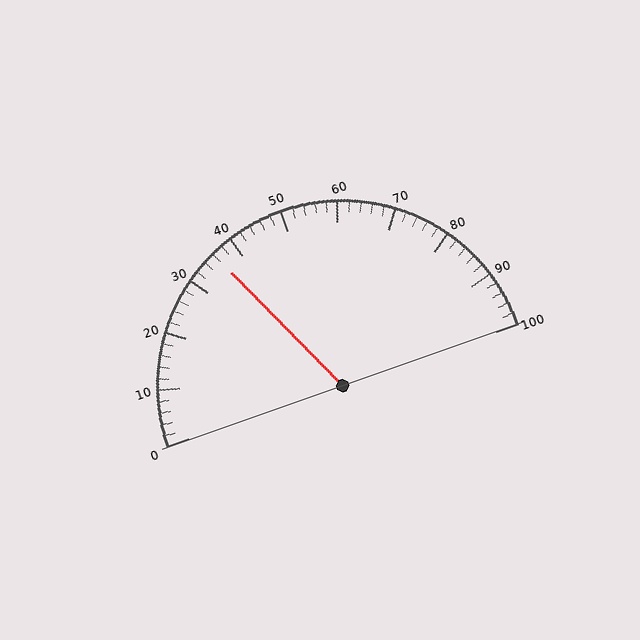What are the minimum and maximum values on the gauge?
The gauge ranges from 0 to 100.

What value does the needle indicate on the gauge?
The needle indicates approximately 36.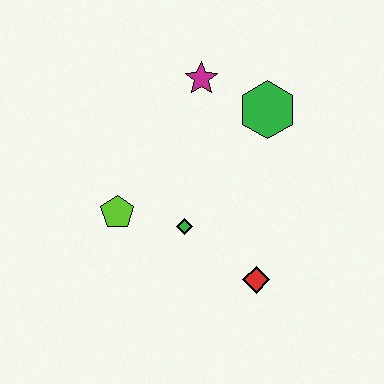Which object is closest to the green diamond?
The lime pentagon is closest to the green diamond.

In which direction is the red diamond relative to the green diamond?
The red diamond is to the right of the green diamond.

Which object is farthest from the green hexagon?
The lime pentagon is farthest from the green hexagon.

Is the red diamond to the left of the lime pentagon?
No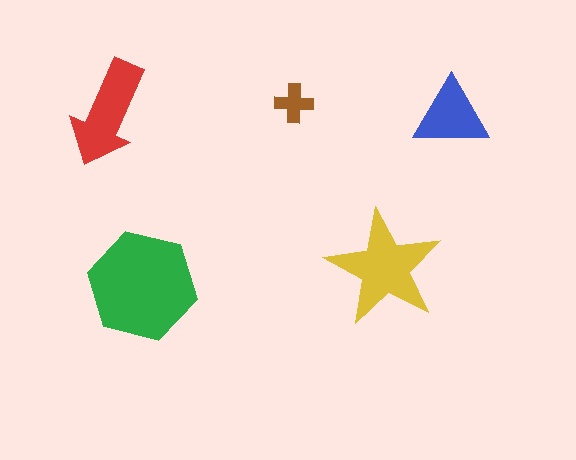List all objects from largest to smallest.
The green hexagon, the yellow star, the red arrow, the blue triangle, the brown cross.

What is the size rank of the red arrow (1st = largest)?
3rd.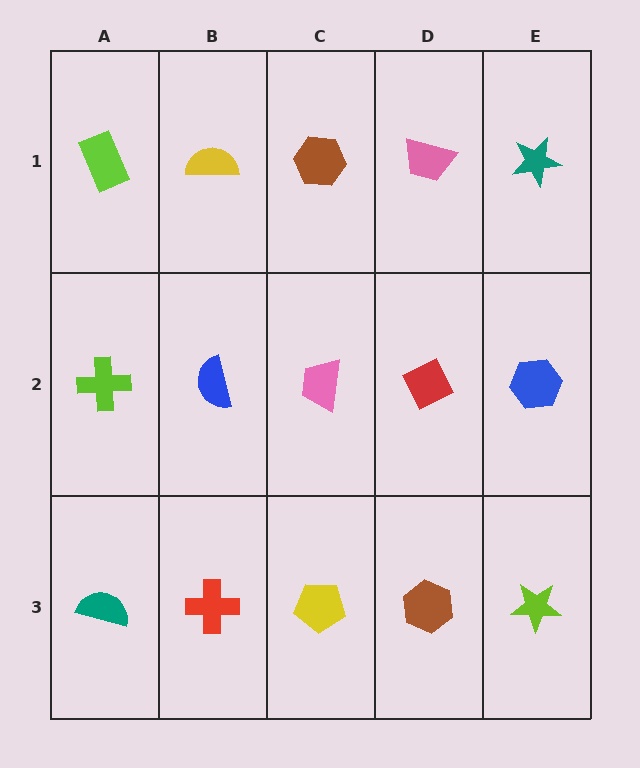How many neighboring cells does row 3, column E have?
2.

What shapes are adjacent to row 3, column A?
A lime cross (row 2, column A), a red cross (row 3, column B).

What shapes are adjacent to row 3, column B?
A blue semicircle (row 2, column B), a teal semicircle (row 3, column A), a yellow pentagon (row 3, column C).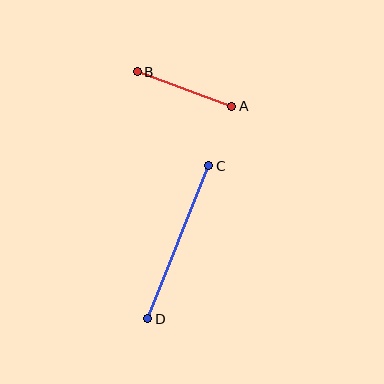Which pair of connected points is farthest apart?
Points C and D are farthest apart.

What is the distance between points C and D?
The distance is approximately 164 pixels.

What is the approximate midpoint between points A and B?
The midpoint is at approximately (185, 89) pixels.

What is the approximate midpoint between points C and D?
The midpoint is at approximately (178, 242) pixels.